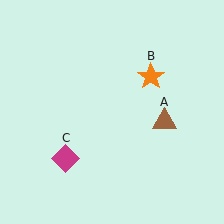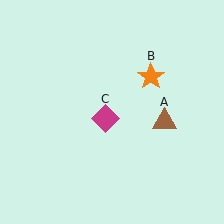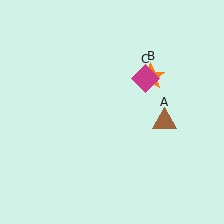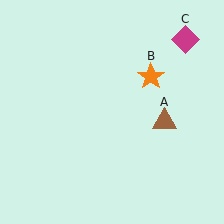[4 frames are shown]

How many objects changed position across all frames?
1 object changed position: magenta diamond (object C).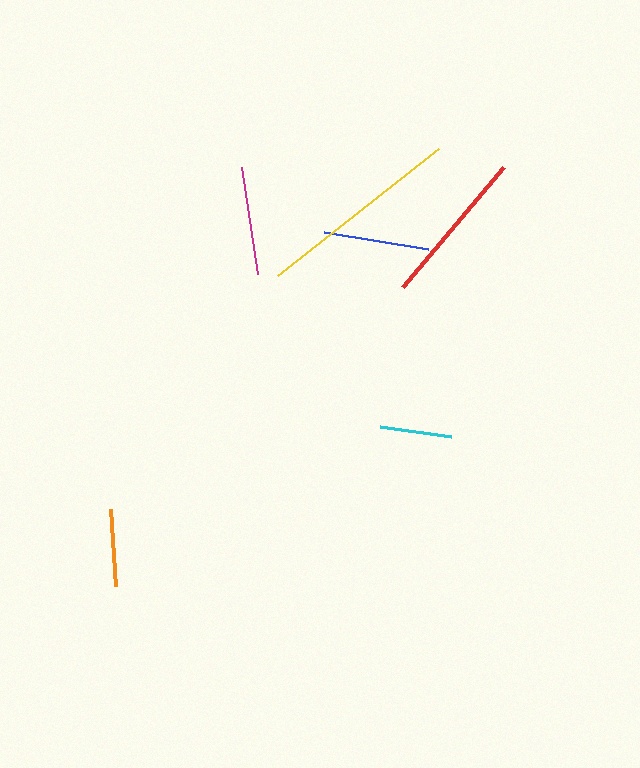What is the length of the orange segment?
The orange segment is approximately 78 pixels long.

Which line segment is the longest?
The yellow line is the longest at approximately 206 pixels.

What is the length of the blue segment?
The blue segment is approximately 105 pixels long.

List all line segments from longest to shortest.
From longest to shortest: yellow, red, magenta, blue, orange, cyan.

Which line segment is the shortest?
The cyan line is the shortest at approximately 72 pixels.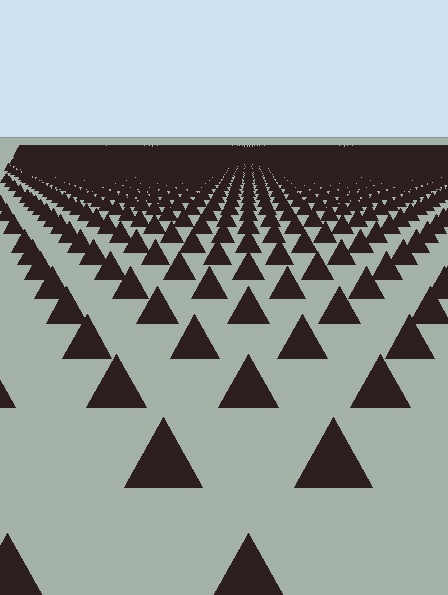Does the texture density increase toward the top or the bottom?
Density increases toward the top.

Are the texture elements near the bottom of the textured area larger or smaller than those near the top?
Larger. Near the bottom, elements are closer to the viewer and appear at a bigger on-screen size.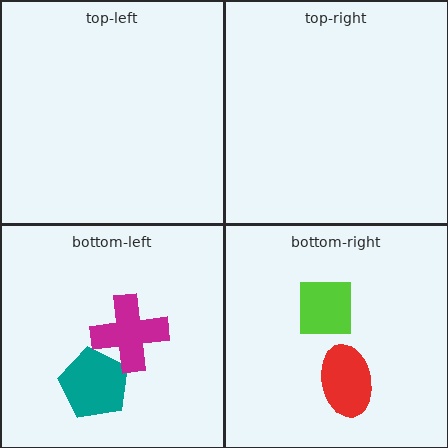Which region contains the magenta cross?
The bottom-left region.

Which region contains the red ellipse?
The bottom-right region.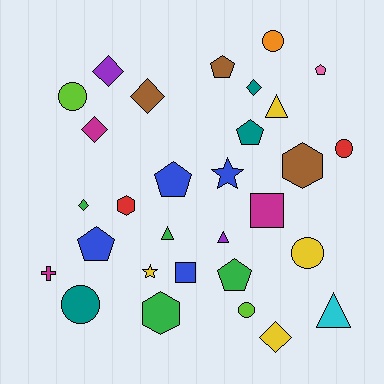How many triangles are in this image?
There are 4 triangles.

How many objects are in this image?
There are 30 objects.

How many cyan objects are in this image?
There is 1 cyan object.